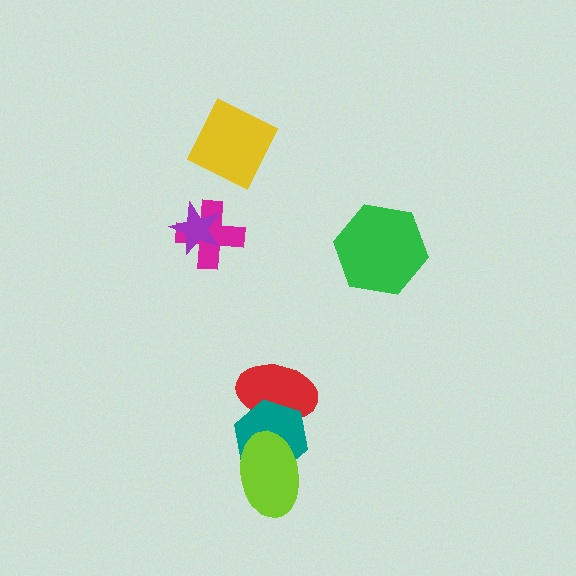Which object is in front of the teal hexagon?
The lime ellipse is in front of the teal hexagon.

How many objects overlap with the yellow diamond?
0 objects overlap with the yellow diamond.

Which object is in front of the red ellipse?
The teal hexagon is in front of the red ellipse.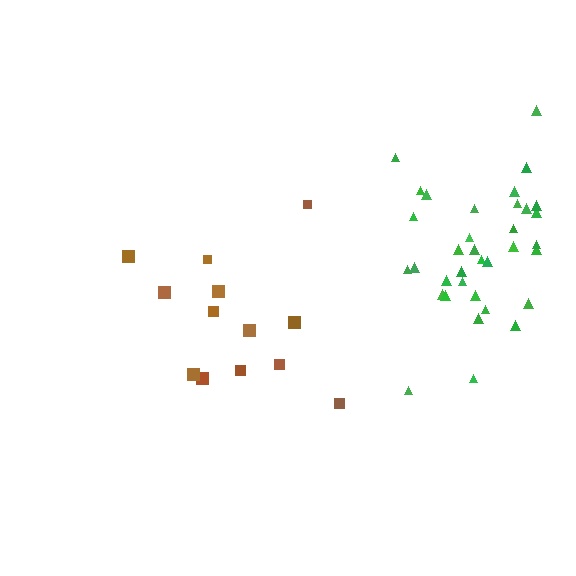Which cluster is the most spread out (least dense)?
Brown.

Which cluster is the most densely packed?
Green.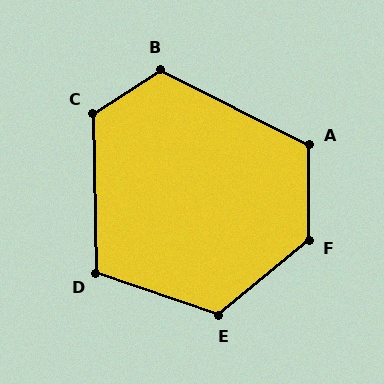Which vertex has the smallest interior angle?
D, at approximately 110 degrees.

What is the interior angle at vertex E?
Approximately 121 degrees (obtuse).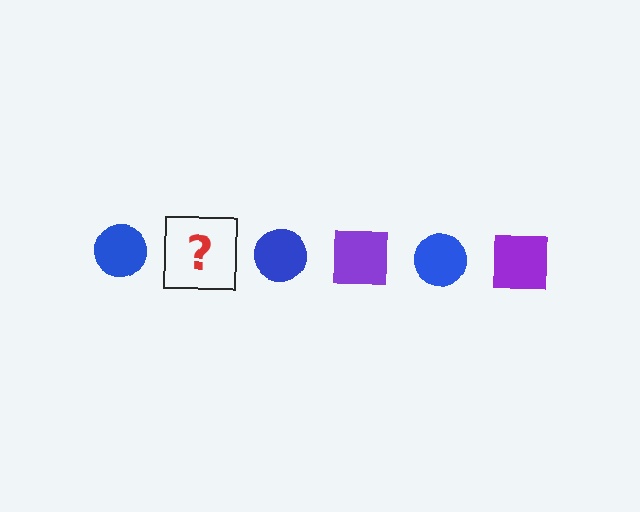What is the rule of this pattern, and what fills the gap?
The rule is that the pattern alternates between blue circle and purple square. The gap should be filled with a purple square.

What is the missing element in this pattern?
The missing element is a purple square.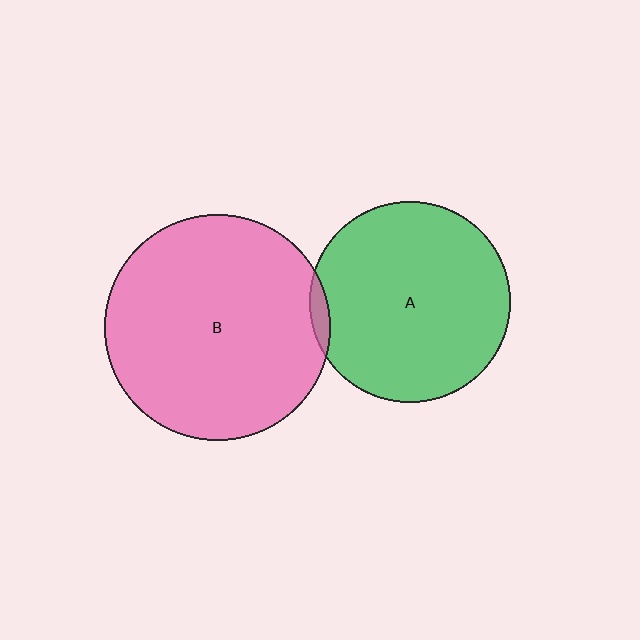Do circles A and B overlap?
Yes.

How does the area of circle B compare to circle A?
Approximately 1.3 times.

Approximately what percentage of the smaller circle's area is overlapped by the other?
Approximately 5%.